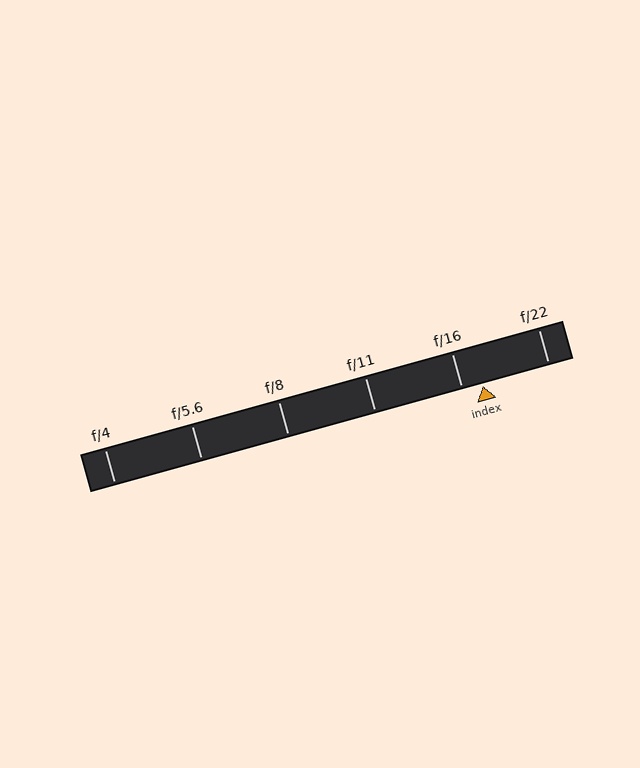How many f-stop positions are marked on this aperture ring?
There are 6 f-stop positions marked.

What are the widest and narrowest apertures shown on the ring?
The widest aperture shown is f/4 and the narrowest is f/22.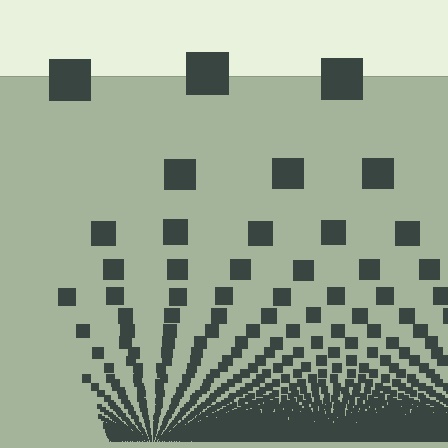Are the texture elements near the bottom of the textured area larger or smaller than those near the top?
Smaller. The gradient is inverted — elements near the bottom are smaller and denser.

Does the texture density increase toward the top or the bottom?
Density increases toward the bottom.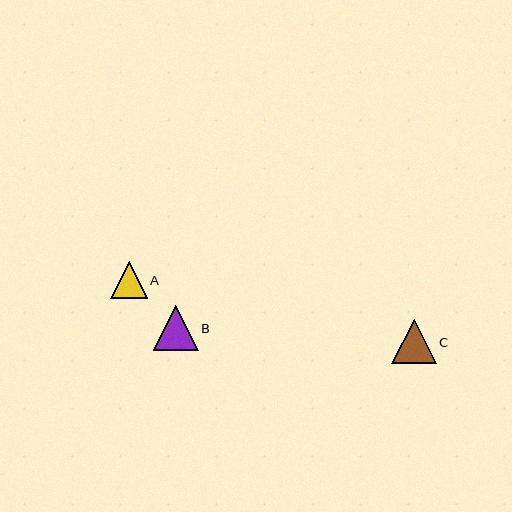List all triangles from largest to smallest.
From largest to smallest: B, C, A.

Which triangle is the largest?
Triangle B is the largest with a size of approximately 45 pixels.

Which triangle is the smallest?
Triangle A is the smallest with a size of approximately 37 pixels.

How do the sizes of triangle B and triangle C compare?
Triangle B and triangle C are approximately the same size.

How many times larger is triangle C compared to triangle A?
Triangle C is approximately 1.2 times the size of triangle A.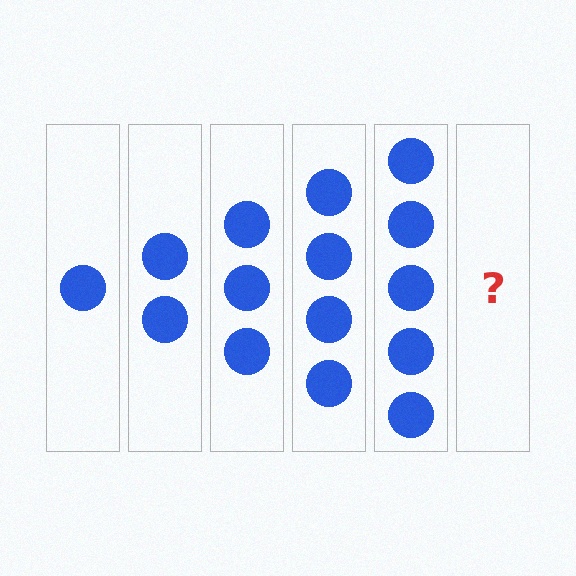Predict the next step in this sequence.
The next step is 6 circles.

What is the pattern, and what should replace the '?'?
The pattern is that each step adds one more circle. The '?' should be 6 circles.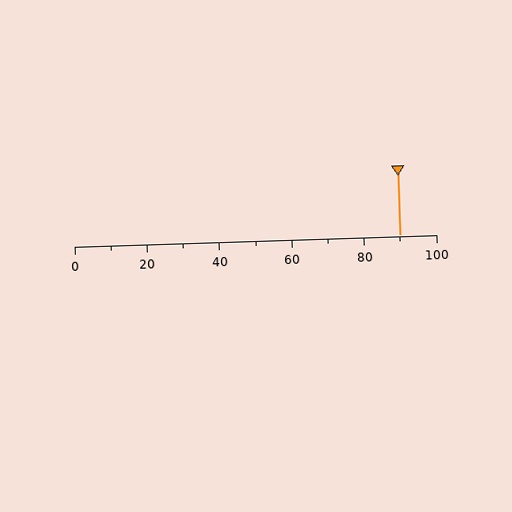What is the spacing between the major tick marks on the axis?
The major ticks are spaced 20 apart.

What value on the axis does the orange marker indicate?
The marker indicates approximately 90.